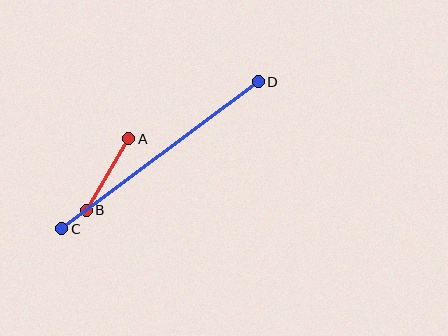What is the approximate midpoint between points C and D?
The midpoint is at approximately (160, 155) pixels.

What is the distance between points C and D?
The distance is approximately 246 pixels.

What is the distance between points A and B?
The distance is approximately 83 pixels.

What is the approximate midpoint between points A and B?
The midpoint is at approximately (107, 174) pixels.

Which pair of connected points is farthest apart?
Points C and D are farthest apart.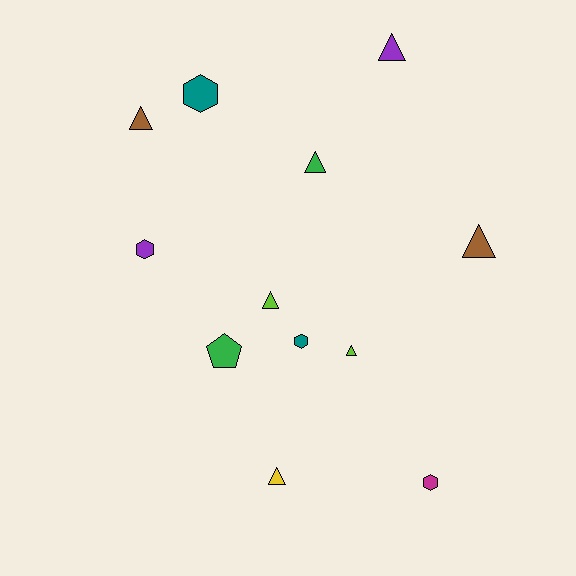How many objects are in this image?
There are 12 objects.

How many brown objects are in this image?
There are 2 brown objects.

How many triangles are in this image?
There are 7 triangles.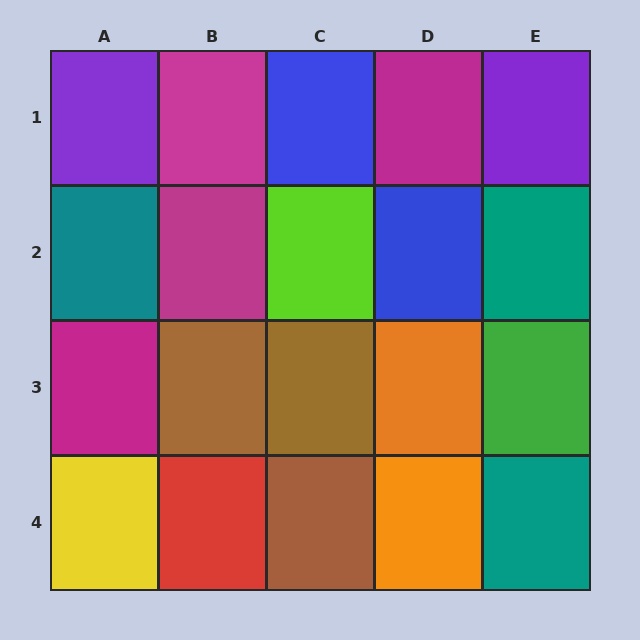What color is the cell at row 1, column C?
Blue.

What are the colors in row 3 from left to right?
Magenta, brown, brown, orange, green.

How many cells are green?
1 cell is green.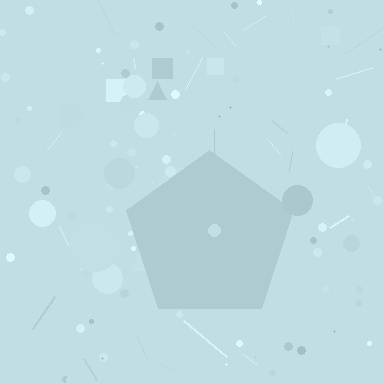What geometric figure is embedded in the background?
A pentagon is embedded in the background.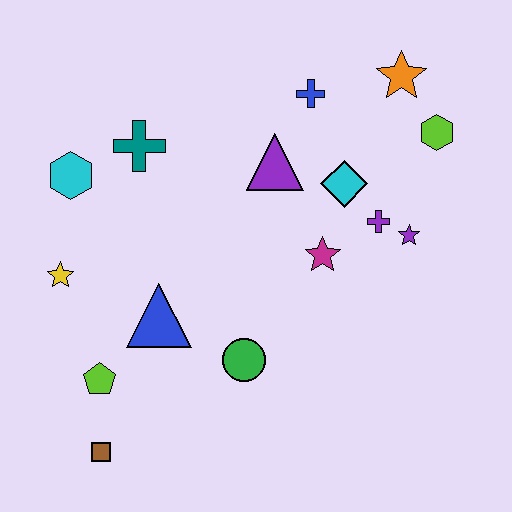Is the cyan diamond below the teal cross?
Yes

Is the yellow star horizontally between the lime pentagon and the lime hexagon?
No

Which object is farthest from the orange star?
The brown square is farthest from the orange star.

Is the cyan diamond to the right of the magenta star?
Yes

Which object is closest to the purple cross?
The purple star is closest to the purple cross.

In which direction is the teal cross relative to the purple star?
The teal cross is to the left of the purple star.